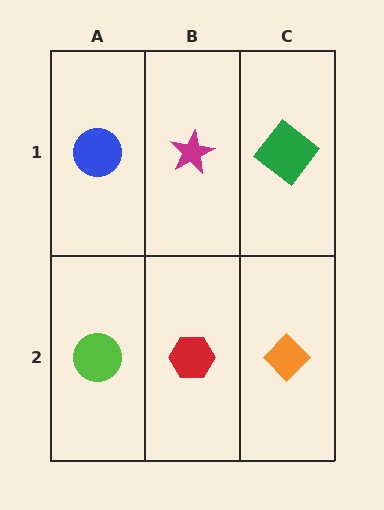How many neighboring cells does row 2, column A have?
2.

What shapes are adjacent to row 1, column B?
A red hexagon (row 2, column B), a blue circle (row 1, column A), a green diamond (row 1, column C).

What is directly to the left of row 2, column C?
A red hexagon.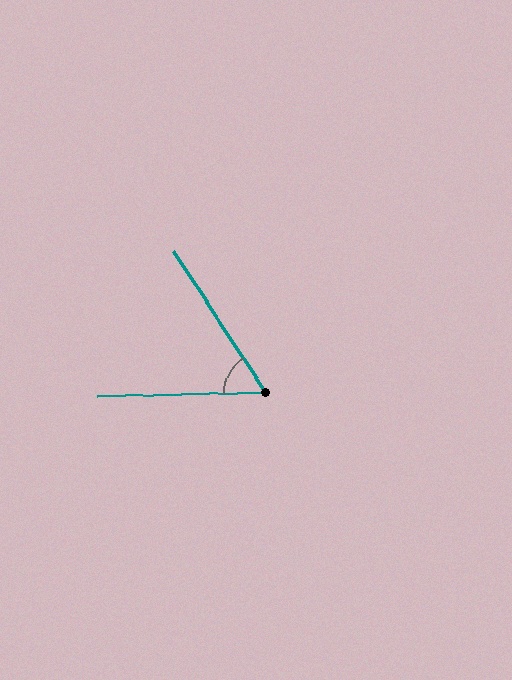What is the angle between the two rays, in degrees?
Approximately 58 degrees.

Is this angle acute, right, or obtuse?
It is acute.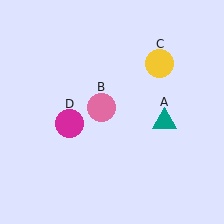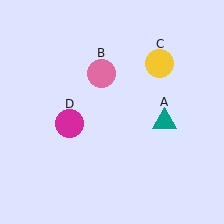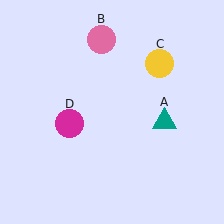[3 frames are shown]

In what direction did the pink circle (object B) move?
The pink circle (object B) moved up.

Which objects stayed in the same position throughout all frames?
Teal triangle (object A) and yellow circle (object C) and magenta circle (object D) remained stationary.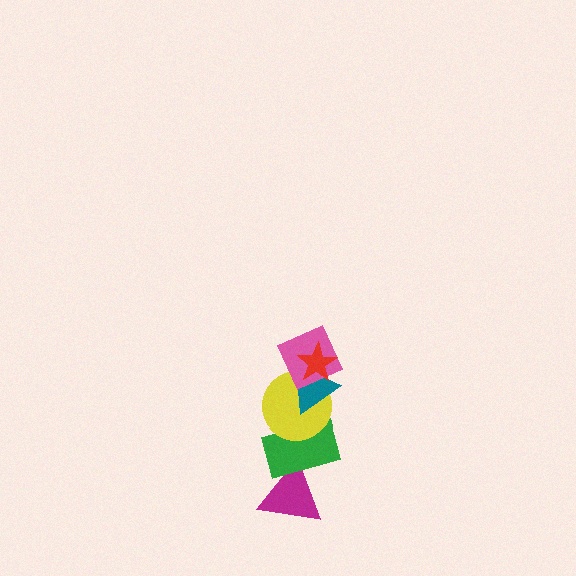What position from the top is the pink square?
The pink square is 2nd from the top.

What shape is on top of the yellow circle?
The teal triangle is on top of the yellow circle.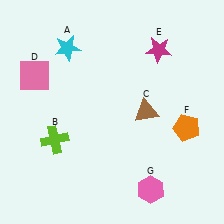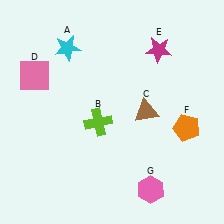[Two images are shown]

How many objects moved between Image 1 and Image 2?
1 object moved between the two images.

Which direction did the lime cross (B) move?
The lime cross (B) moved right.